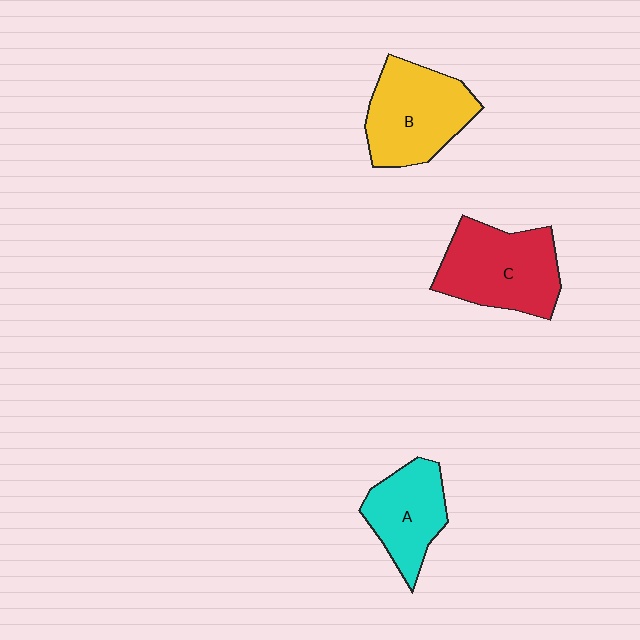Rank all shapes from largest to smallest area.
From largest to smallest: C (red), B (yellow), A (cyan).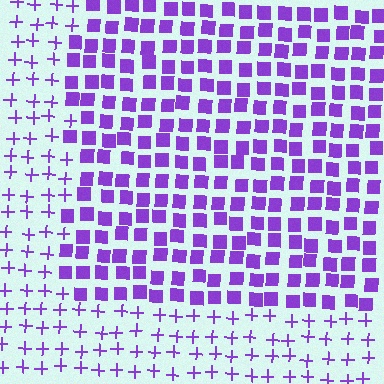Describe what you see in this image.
The image is filled with small purple elements arranged in a uniform grid. A rectangle-shaped region contains squares, while the surrounding area contains plus signs. The boundary is defined purely by the change in element shape.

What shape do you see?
I see a rectangle.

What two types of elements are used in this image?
The image uses squares inside the rectangle region and plus signs outside it.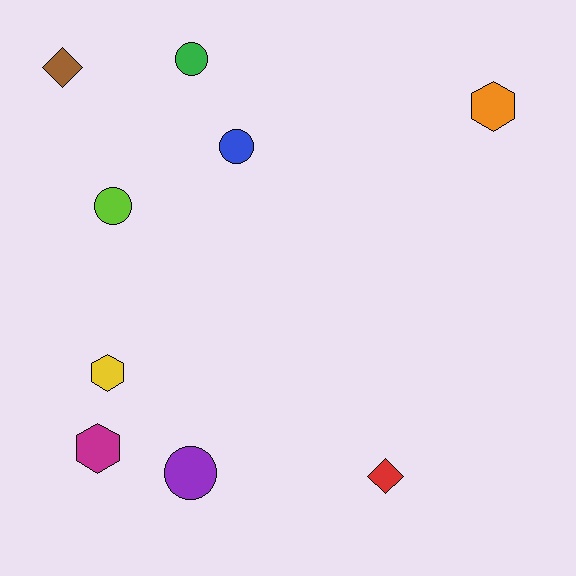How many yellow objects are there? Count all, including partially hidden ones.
There is 1 yellow object.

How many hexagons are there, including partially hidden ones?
There are 3 hexagons.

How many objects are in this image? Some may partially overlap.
There are 9 objects.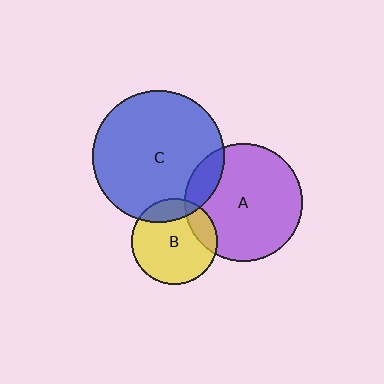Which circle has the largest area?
Circle C (blue).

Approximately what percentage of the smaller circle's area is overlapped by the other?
Approximately 15%.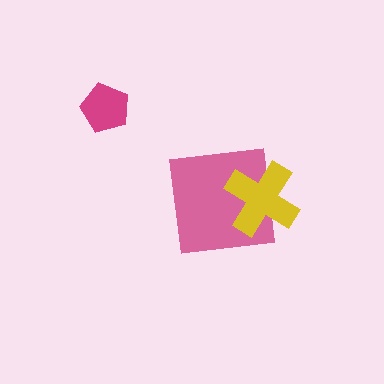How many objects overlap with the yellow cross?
1 object overlaps with the yellow cross.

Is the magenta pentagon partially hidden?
No, no other shape covers it.